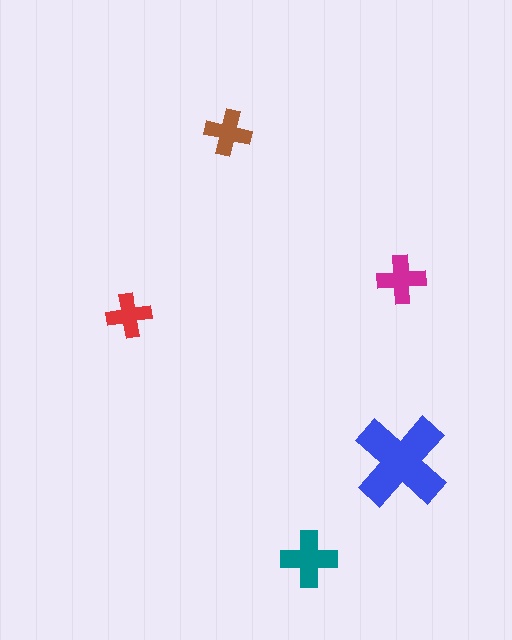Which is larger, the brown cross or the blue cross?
The blue one.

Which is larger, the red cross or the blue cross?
The blue one.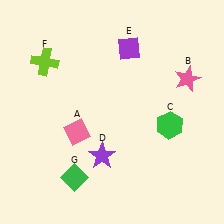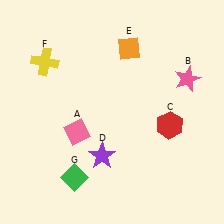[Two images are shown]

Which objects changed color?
C changed from green to red. E changed from purple to orange. F changed from lime to yellow.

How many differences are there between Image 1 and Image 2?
There are 3 differences between the two images.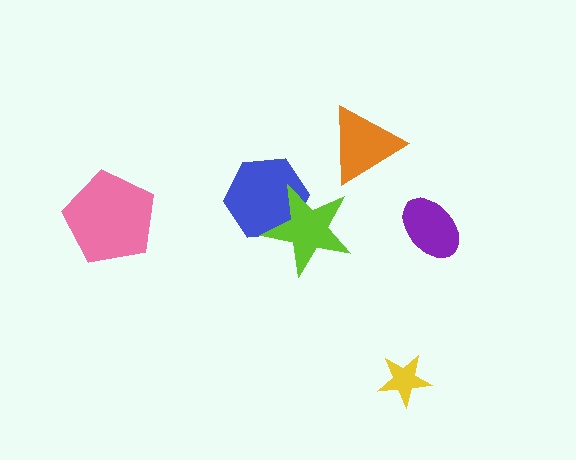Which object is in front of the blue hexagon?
The lime star is in front of the blue hexagon.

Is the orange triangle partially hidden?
No, no other shape covers it.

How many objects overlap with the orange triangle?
0 objects overlap with the orange triangle.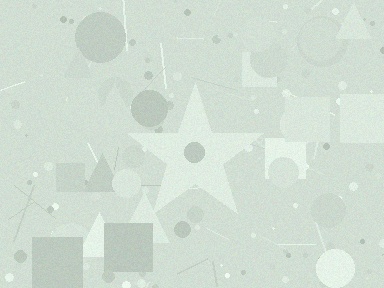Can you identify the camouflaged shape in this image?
The camouflaged shape is a star.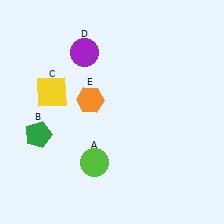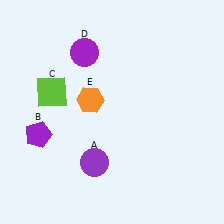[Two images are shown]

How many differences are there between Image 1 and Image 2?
There are 3 differences between the two images.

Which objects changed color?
A changed from lime to purple. B changed from green to purple. C changed from yellow to lime.